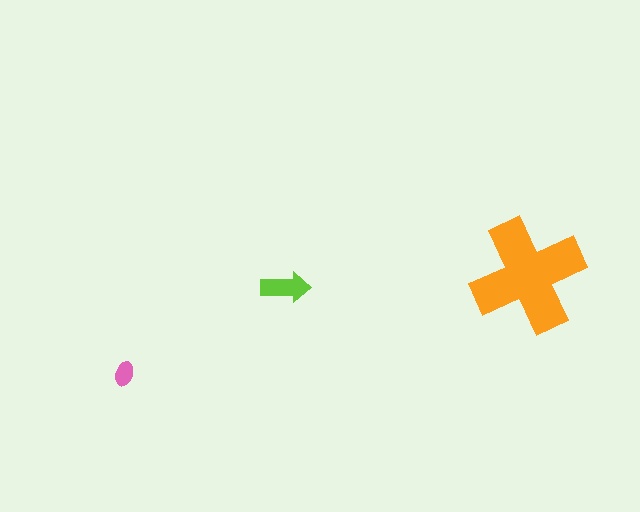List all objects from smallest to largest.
The pink ellipse, the lime arrow, the orange cross.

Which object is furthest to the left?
The pink ellipse is leftmost.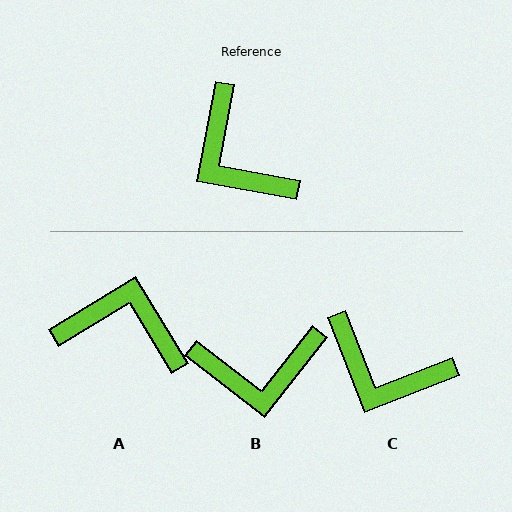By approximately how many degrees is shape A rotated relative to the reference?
Approximately 138 degrees clockwise.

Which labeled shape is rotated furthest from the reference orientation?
A, about 138 degrees away.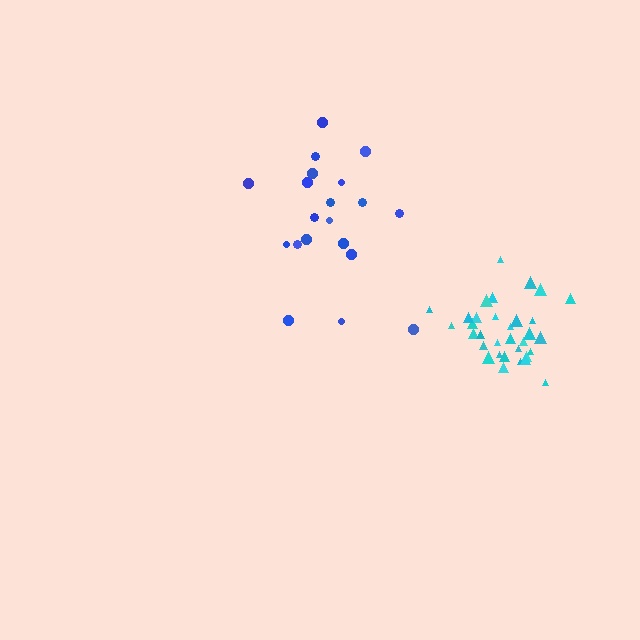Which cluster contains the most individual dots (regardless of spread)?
Cyan (33).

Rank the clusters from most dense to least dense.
cyan, blue.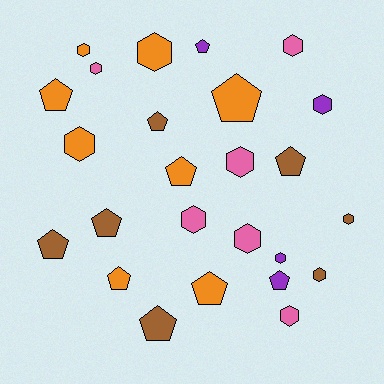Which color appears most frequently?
Orange, with 8 objects.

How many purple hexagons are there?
There are 2 purple hexagons.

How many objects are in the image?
There are 25 objects.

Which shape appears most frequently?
Hexagon, with 13 objects.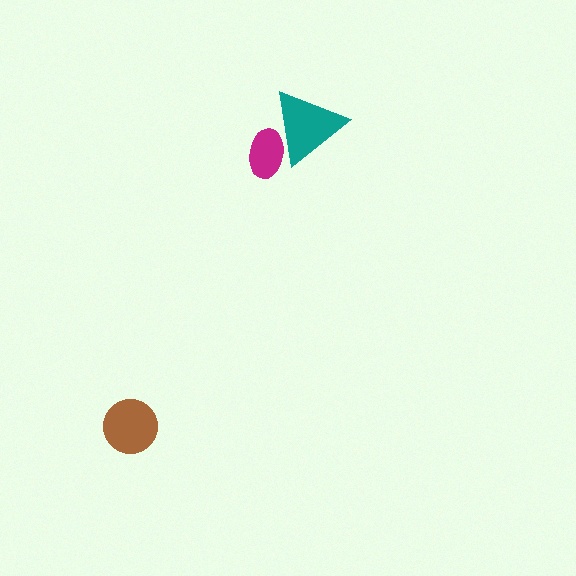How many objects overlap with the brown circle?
0 objects overlap with the brown circle.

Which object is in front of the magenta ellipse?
The teal triangle is in front of the magenta ellipse.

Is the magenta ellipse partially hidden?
Yes, it is partially covered by another shape.